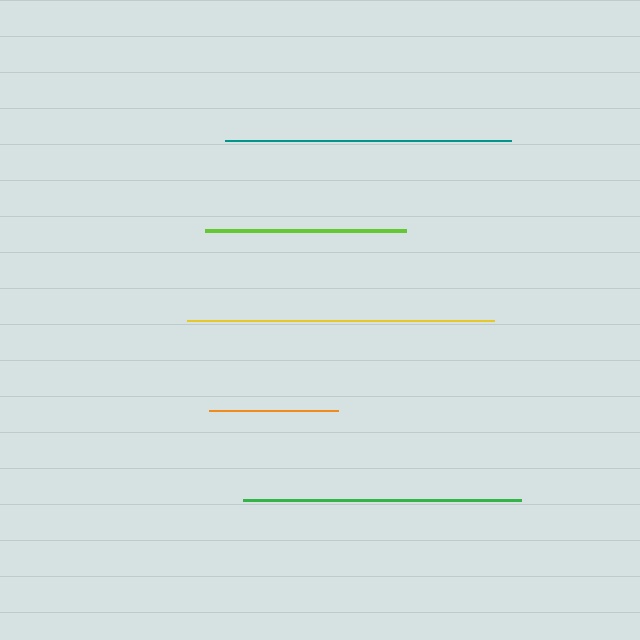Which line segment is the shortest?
The orange line is the shortest at approximately 129 pixels.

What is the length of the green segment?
The green segment is approximately 278 pixels long.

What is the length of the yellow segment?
The yellow segment is approximately 307 pixels long.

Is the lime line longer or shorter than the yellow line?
The yellow line is longer than the lime line.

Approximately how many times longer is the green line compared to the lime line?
The green line is approximately 1.4 times the length of the lime line.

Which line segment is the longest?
The yellow line is the longest at approximately 307 pixels.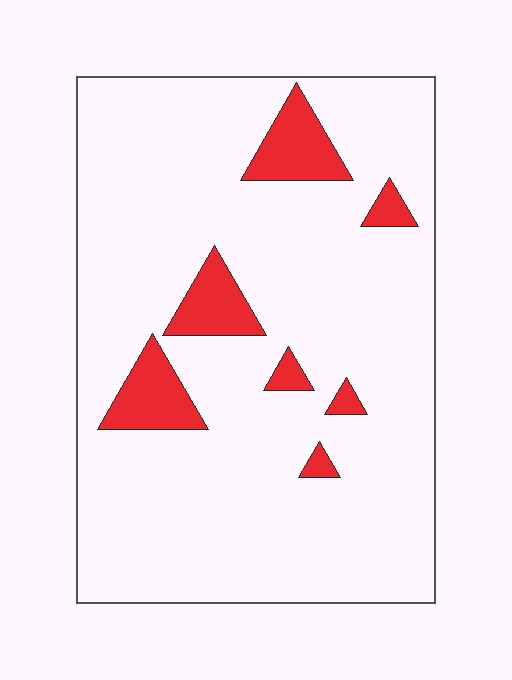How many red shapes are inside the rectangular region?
7.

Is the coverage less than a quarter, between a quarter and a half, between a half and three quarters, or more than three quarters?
Less than a quarter.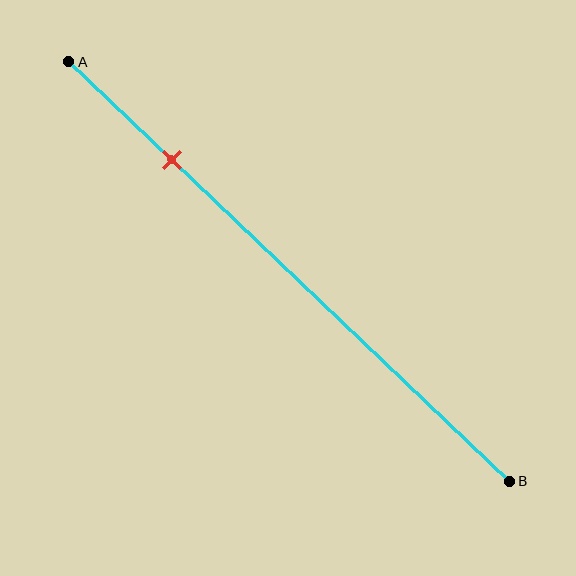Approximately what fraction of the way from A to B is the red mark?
The red mark is approximately 25% of the way from A to B.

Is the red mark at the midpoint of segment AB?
No, the mark is at about 25% from A, not at the 50% midpoint.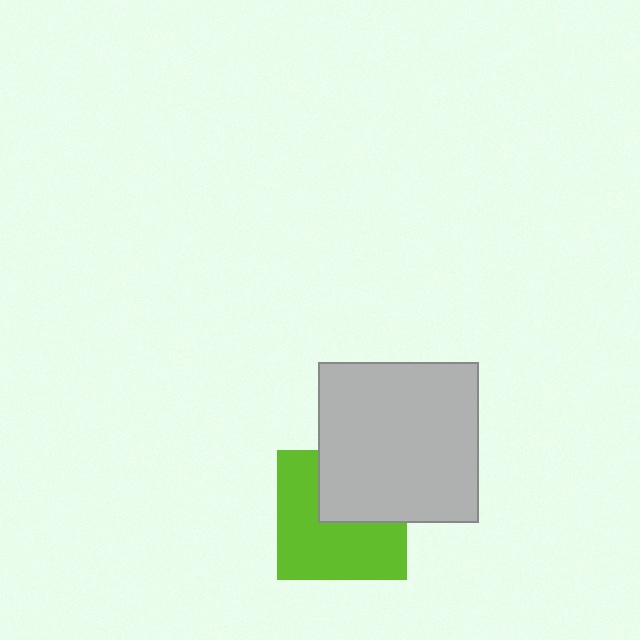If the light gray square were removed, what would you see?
You would see the complete lime square.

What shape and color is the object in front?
The object in front is a light gray square.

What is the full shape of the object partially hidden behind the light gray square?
The partially hidden object is a lime square.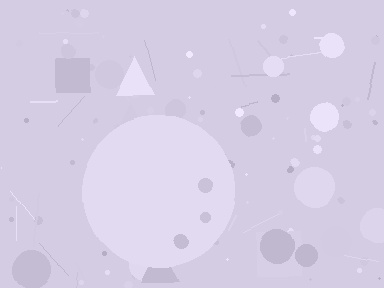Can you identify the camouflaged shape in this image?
The camouflaged shape is a circle.